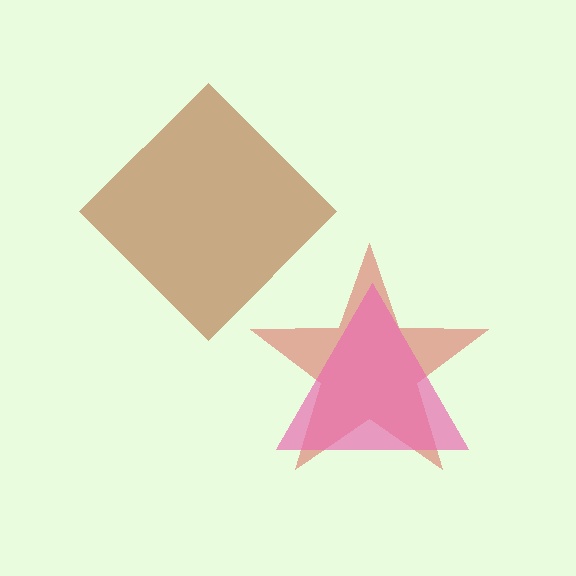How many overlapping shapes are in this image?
There are 3 overlapping shapes in the image.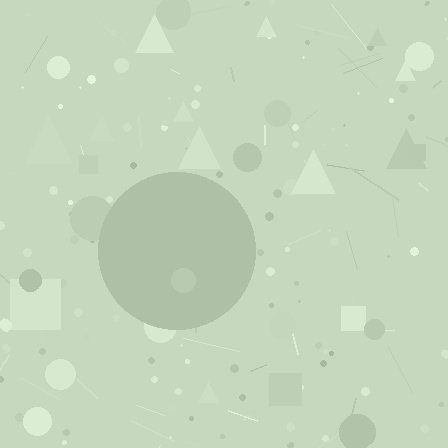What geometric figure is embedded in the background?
A circle is embedded in the background.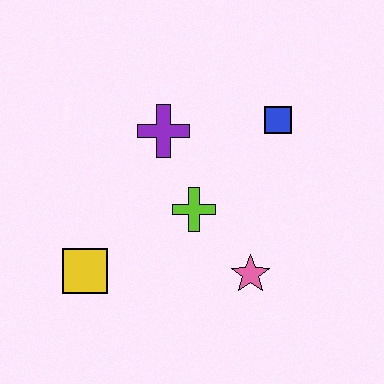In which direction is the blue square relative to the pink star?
The blue square is above the pink star.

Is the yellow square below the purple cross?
Yes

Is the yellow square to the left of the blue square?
Yes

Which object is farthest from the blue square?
The yellow square is farthest from the blue square.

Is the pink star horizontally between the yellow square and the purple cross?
No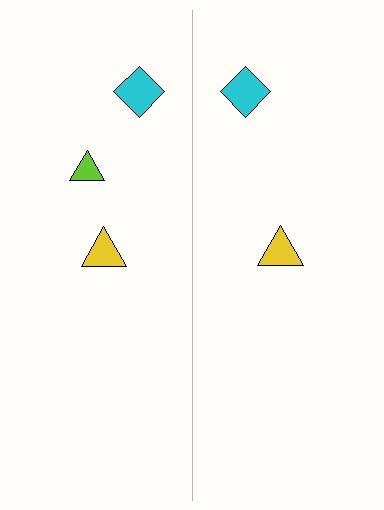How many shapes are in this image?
There are 5 shapes in this image.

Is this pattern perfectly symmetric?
No, the pattern is not perfectly symmetric. A lime triangle is missing from the right side.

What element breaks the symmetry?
A lime triangle is missing from the right side.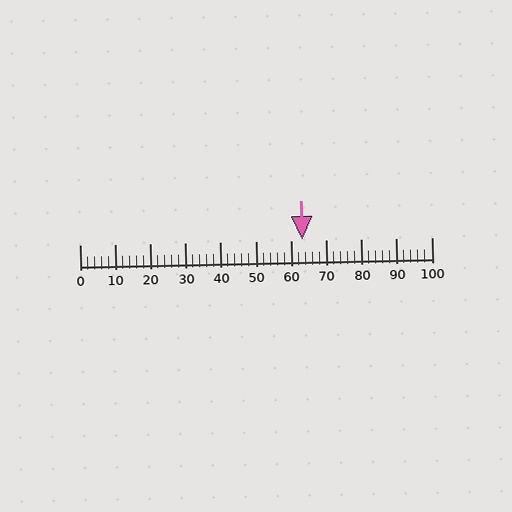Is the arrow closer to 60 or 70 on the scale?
The arrow is closer to 60.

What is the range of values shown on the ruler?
The ruler shows values from 0 to 100.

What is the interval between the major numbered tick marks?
The major tick marks are spaced 10 units apart.